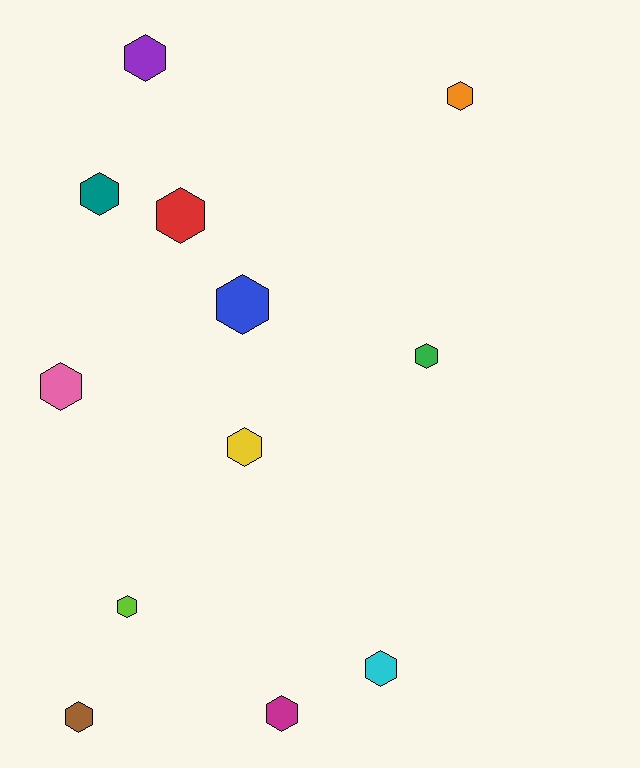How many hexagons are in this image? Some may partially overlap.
There are 12 hexagons.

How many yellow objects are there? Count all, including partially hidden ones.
There is 1 yellow object.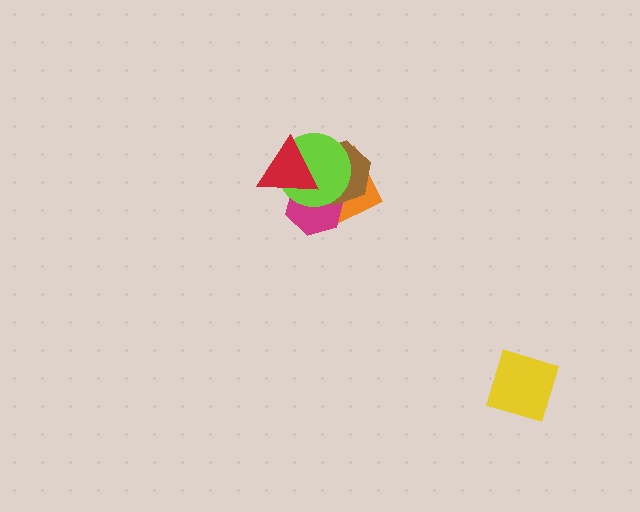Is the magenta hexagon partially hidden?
Yes, it is partially covered by another shape.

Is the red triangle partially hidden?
No, no other shape covers it.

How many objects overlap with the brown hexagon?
4 objects overlap with the brown hexagon.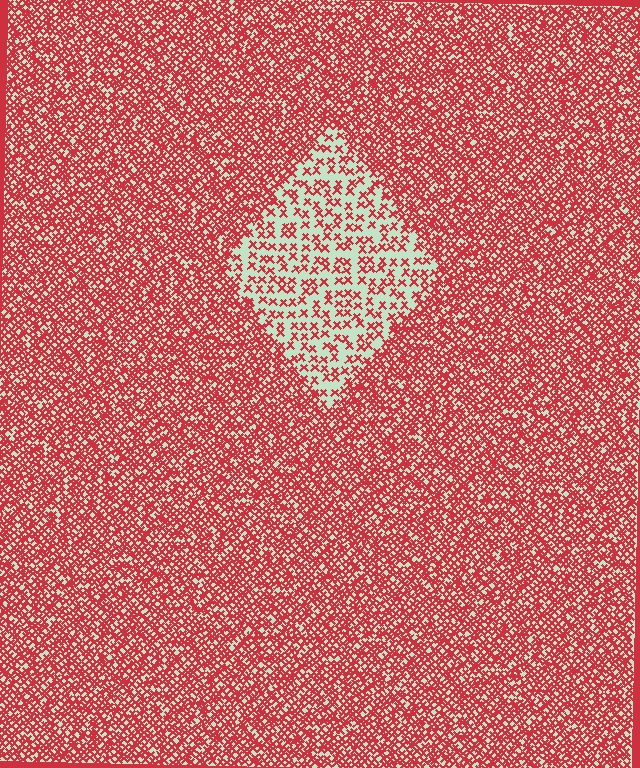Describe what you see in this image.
The image contains small red elements arranged at two different densities. A diamond-shaped region is visible where the elements are less densely packed than the surrounding area.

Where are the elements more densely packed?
The elements are more densely packed outside the diamond boundary.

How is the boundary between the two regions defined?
The boundary is defined by a change in element density (approximately 2.6x ratio). All elements are the same color, size, and shape.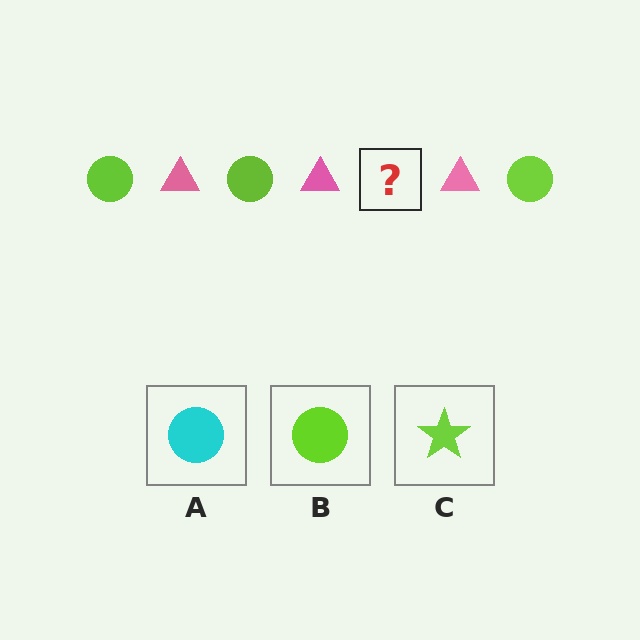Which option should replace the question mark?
Option B.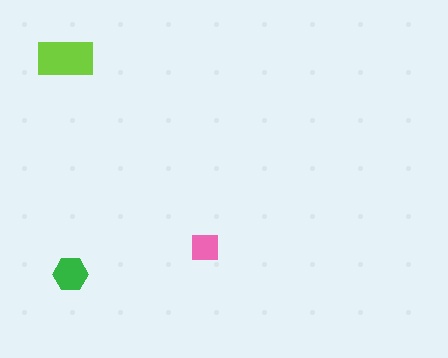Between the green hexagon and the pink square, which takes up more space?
The green hexagon.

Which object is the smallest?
The pink square.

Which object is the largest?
The lime rectangle.